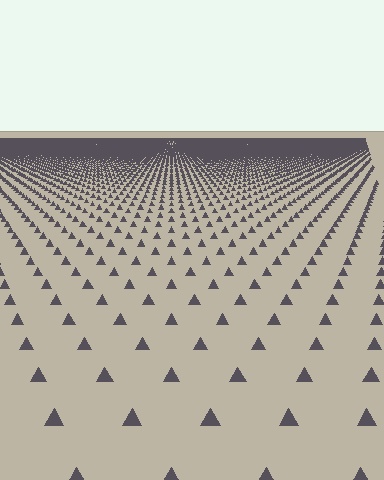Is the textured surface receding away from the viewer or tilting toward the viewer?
The surface is receding away from the viewer. Texture elements get smaller and denser toward the top.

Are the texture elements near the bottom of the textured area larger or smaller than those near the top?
Larger. Near the bottom, elements are closer to the viewer and appear at a bigger on-screen size.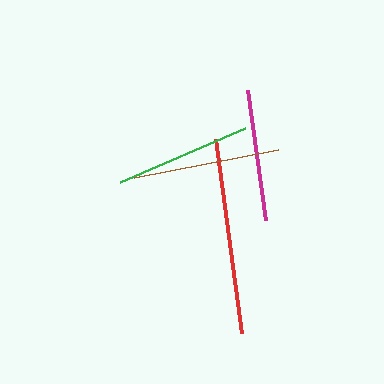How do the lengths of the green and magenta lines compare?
The green and magenta lines are approximately the same length.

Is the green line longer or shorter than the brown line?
The brown line is longer than the green line.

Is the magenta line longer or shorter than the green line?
The green line is longer than the magenta line.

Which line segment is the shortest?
The magenta line is the shortest at approximately 131 pixels.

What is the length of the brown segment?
The brown segment is approximately 147 pixels long.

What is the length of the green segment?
The green segment is approximately 136 pixels long.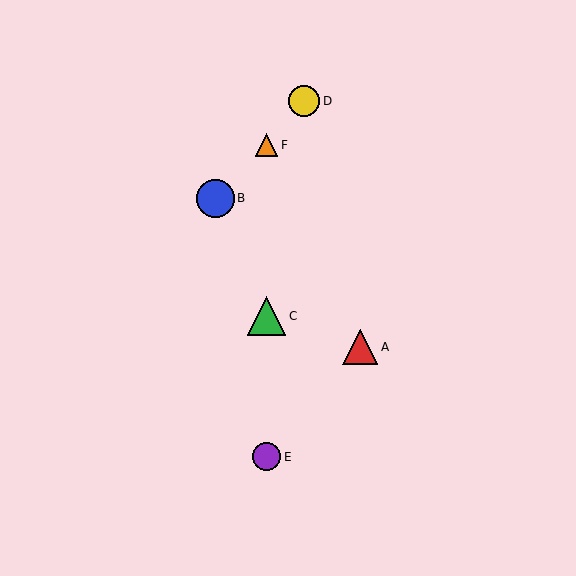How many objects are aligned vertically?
3 objects (C, E, F) are aligned vertically.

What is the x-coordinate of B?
Object B is at x≈215.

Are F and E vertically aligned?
Yes, both are at x≈267.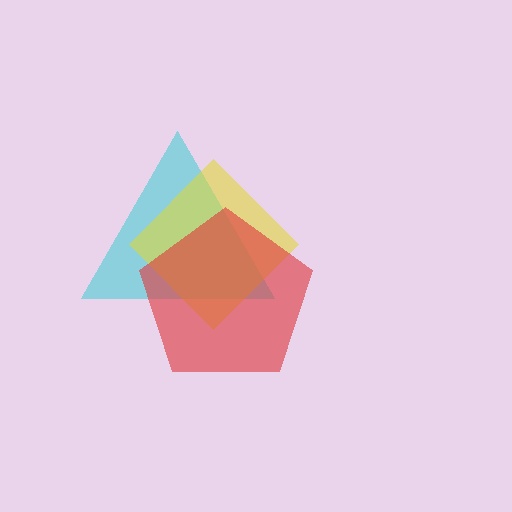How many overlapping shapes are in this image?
There are 3 overlapping shapes in the image.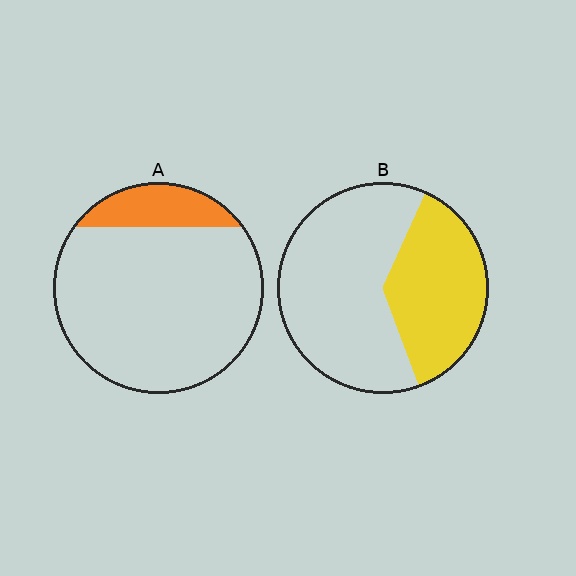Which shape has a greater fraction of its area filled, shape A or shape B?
Shape B.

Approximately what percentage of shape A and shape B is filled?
A is approximately 15% and B is approximately 40%.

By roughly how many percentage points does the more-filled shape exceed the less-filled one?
By roughly 20 percentage points (B over A).